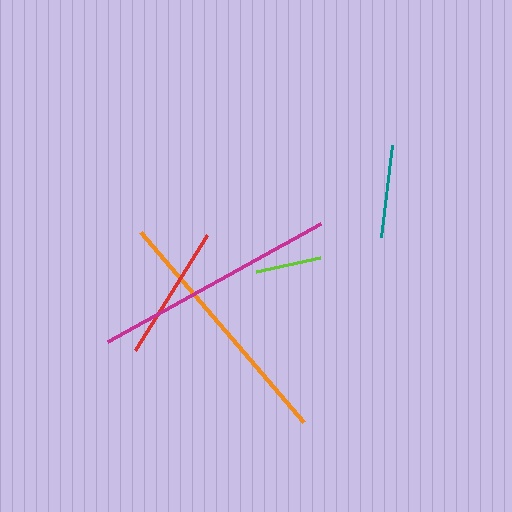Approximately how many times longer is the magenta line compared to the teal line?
The magenta line is approximately 2.6 times the length of the teal line.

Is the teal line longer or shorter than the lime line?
The teal line is longer than the lime line.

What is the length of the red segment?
The red segment is approximately 136 pixels long.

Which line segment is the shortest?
The lime line is the shortest at approximately 66 pixels.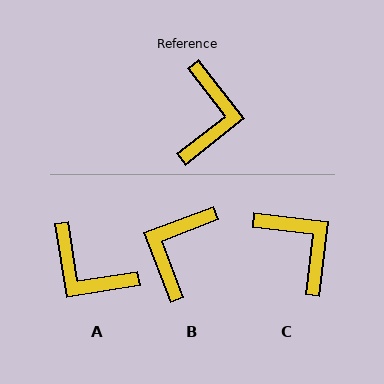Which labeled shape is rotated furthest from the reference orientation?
B, about 163 degrees away.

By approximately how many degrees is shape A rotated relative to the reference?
Approximately 119 degrees clockwise.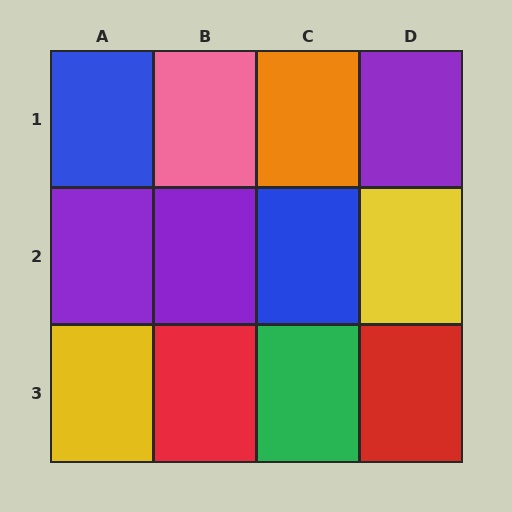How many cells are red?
2 cells are red.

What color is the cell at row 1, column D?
Purple.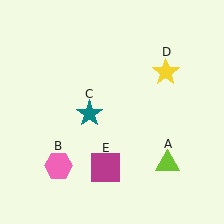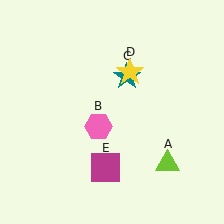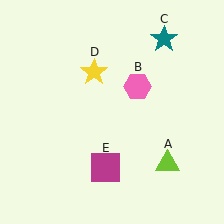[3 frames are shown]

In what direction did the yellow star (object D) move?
The yellow star (object D) moved left.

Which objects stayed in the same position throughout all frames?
Lime triangle (object A) and magenta square (object E) remained stationary.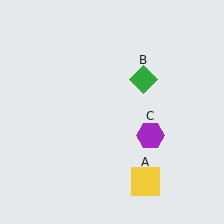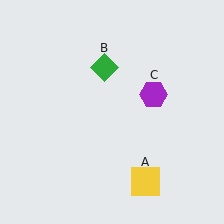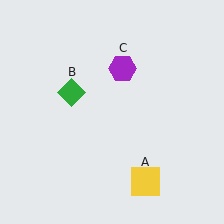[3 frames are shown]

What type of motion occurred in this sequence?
The green diamond (object B), purple hexagon (object C) rotated counterclockwise around the center of the scene.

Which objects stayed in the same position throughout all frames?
Yellow square (object A) remained stationary.